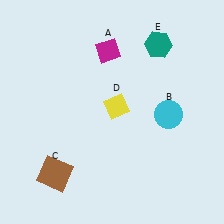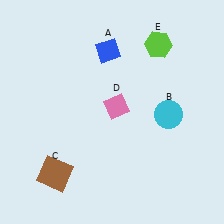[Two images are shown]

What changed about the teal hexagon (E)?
In Image 1, E is teal. In Image 2, it changed to lime.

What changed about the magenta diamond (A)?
In Image 1, A is magenta. In Image 2, it changed to blue.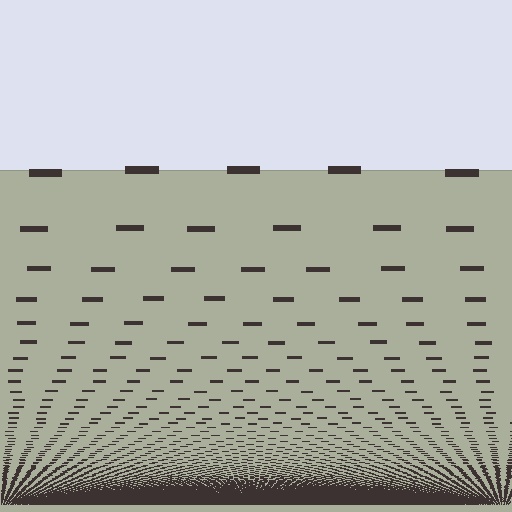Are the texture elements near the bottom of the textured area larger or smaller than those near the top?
Smaller. The gradient is inverted — elements near the bottom are smaller and denser.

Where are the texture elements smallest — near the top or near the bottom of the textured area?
Near the bottom.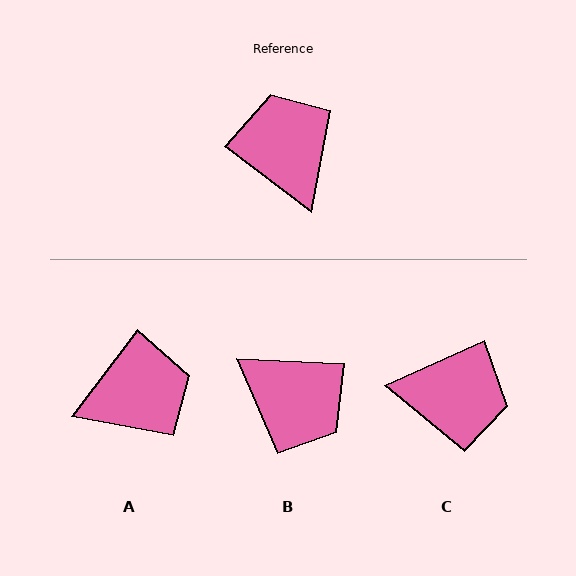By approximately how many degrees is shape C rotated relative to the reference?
Approximately 119 degrees clockwise.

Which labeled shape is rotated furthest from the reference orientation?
B, about 145 degrees away.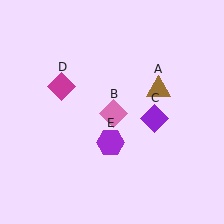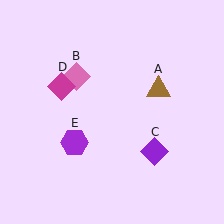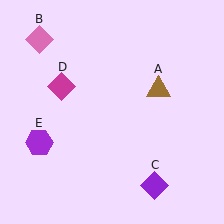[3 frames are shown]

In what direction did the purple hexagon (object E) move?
The purple hexagon (object E) moved left.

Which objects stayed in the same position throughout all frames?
Brown triangle (object A) and magenta diamond (object D) remained stationary.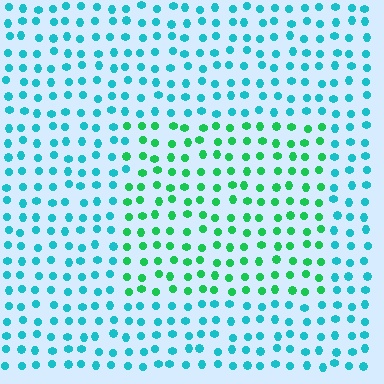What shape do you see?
I see a rectangle.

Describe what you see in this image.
The image is filled with small cyan elements in a uniform arrangement. A rectangle-shaped region is visible where the elements are tinted to a slightly different hue, forming a subtle color boundary.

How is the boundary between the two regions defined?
The boundary is defined purely by a slight shift in hue (about 44 degrees). Spacing, size, and orientation are identical on both sides.